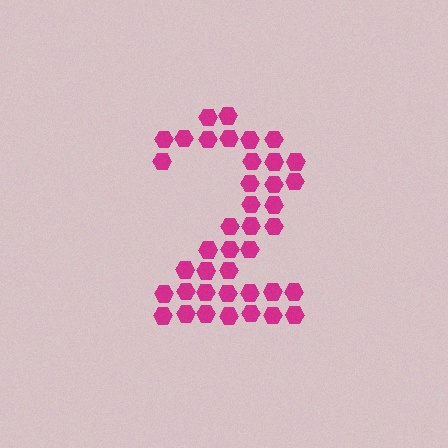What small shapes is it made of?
It is made of small hexagons.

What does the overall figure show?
The overall figure shows the digit 2.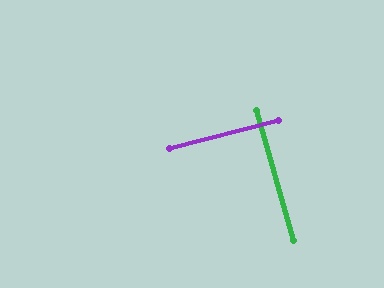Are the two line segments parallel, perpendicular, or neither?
Perpendicular — they meet at approximately 89°.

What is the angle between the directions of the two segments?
Approximately 89 degrees.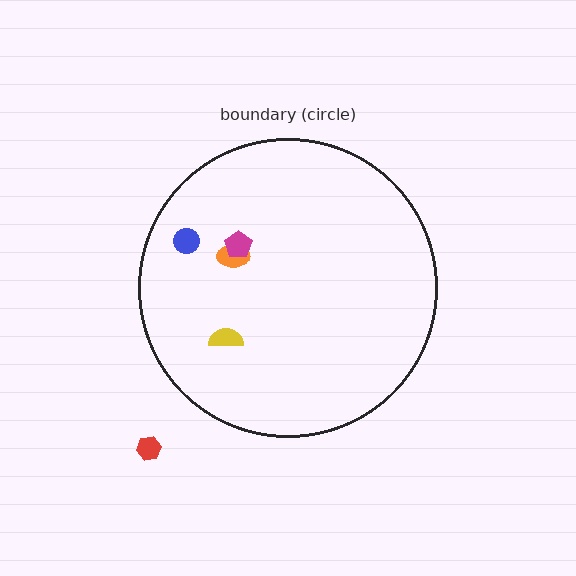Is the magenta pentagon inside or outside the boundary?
Inside.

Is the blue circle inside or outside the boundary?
Inside.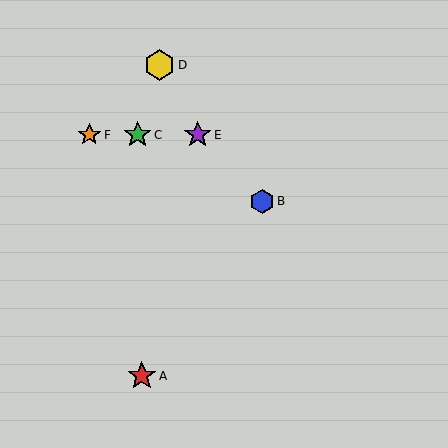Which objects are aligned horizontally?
Objects C, E, F are aligned horizontally.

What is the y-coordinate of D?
Object D is at y≈65.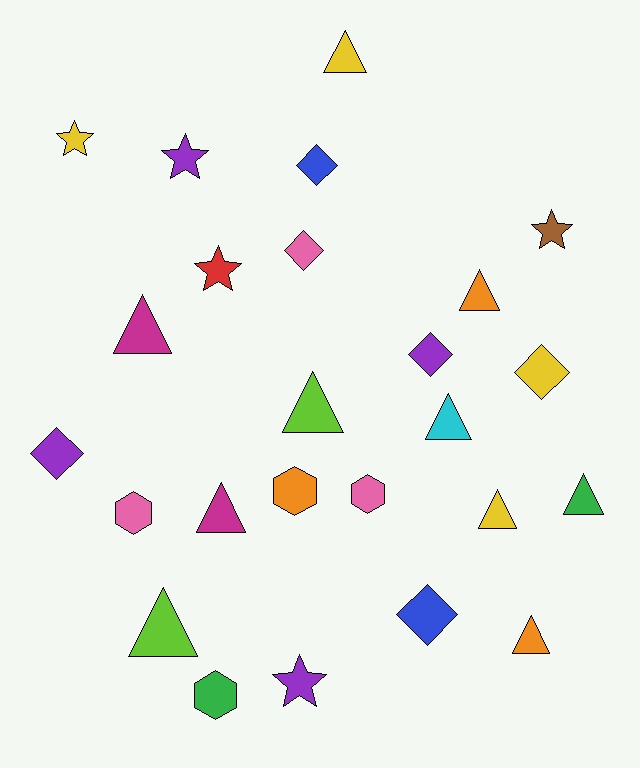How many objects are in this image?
There are 25 objects.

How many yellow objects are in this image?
There are 4 yellow objects.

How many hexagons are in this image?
There are 4 hexagons.